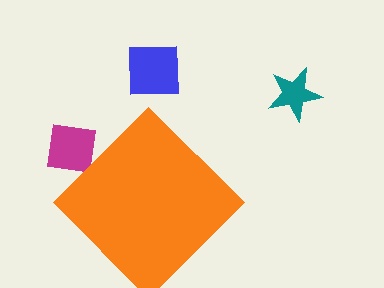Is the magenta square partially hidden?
Yes, the magenta square is partially hidden behind the orange diamond.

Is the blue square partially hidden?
No, the blue square is fully visible.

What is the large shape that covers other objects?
An orange diamond.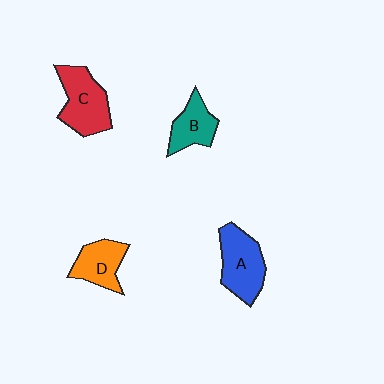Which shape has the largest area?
Shape C (red).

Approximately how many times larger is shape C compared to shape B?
Approximately 1.5 times.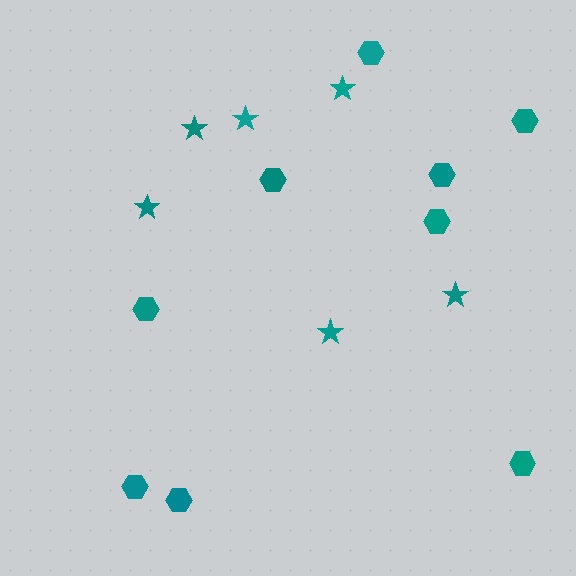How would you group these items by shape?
There are 2 groups: one group of stars (6) and one group of hexagons (9).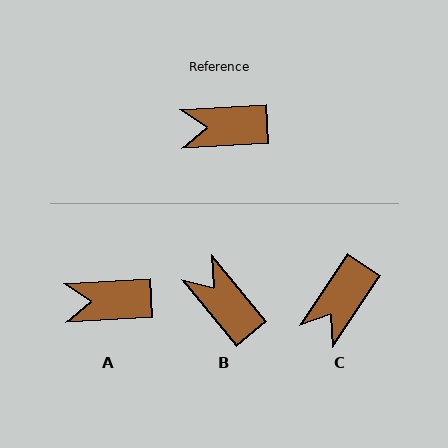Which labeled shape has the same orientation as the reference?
A.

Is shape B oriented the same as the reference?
No, it is off by about 54 degrees.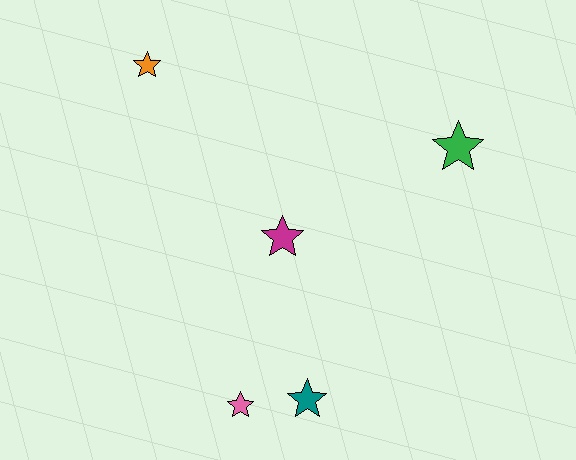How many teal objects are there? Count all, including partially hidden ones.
There is 1 teal object.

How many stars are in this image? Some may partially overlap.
There are 5 stars.